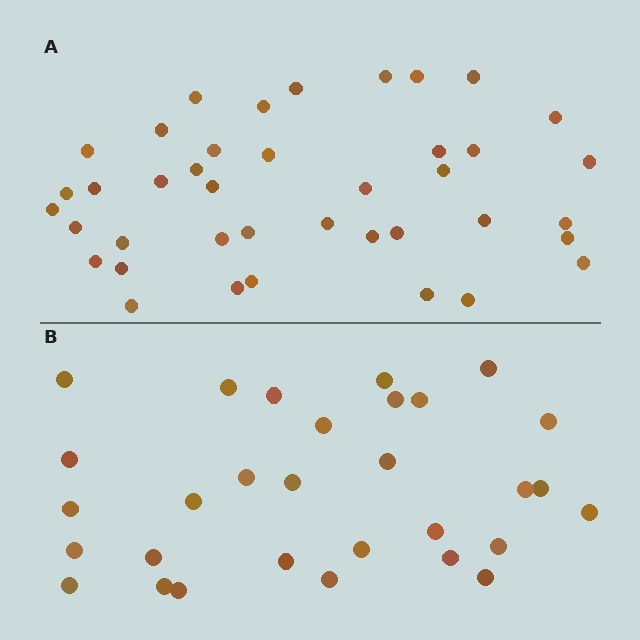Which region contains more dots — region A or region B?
Region A (the top region) has more dots.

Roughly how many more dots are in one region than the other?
Region A has roughly 10 or so more dots than region B.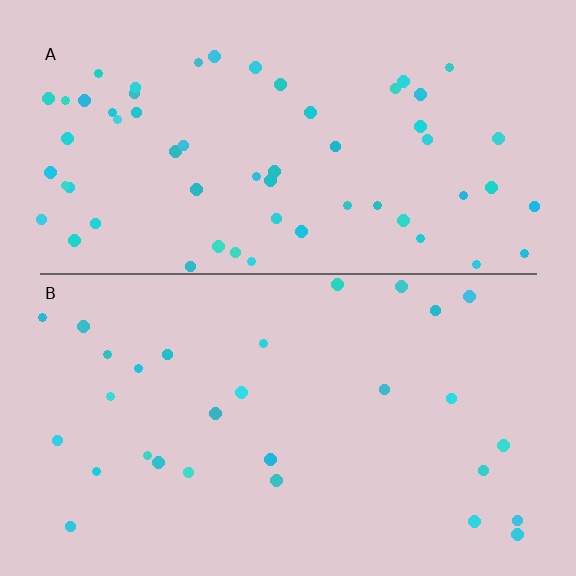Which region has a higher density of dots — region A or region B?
A (the top).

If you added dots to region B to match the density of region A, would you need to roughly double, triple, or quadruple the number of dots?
Approximately double.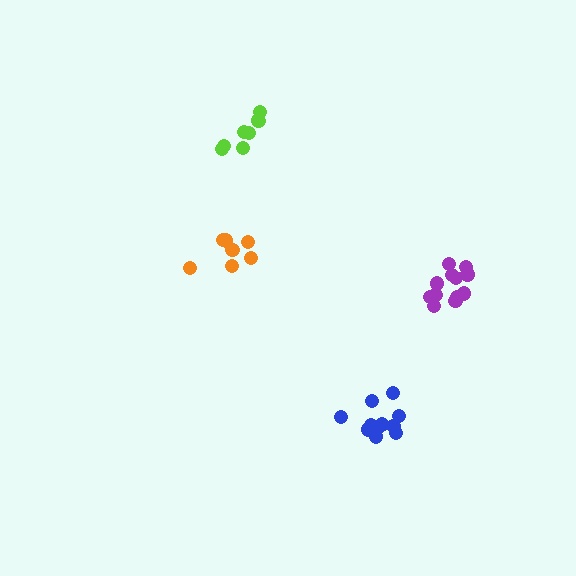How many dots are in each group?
Group 1: 12 dots, Group 2: 7 dots, Group 3: 8 dots, Group 4: 12 dots (39 total).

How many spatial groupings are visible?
There are 4 spatial groupings.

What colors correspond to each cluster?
The clusters are colored: blue, orange, lime, purple.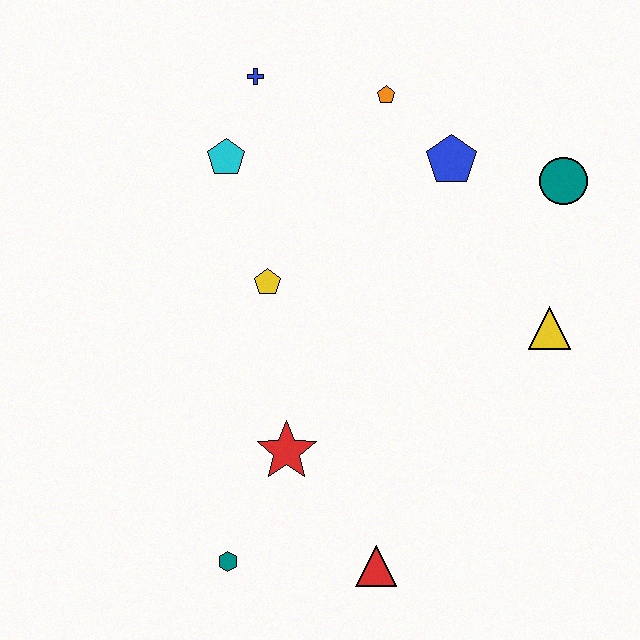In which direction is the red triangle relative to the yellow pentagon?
The red triangle is below the yellow pentagon.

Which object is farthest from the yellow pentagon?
The teal circle is farthest from the yellow pentagon.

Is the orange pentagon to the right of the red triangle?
Yes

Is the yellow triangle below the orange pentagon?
Yes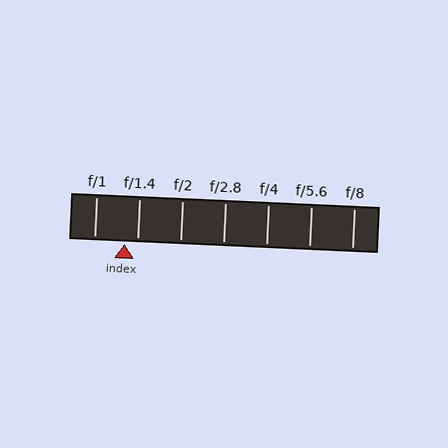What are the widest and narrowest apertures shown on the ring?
The widest aperture shown is f/1 and the narrowest is f/8.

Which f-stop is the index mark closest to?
The index mark is closest to f/1.4.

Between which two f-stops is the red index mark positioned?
The index mark is between f/1 and f/1.4.